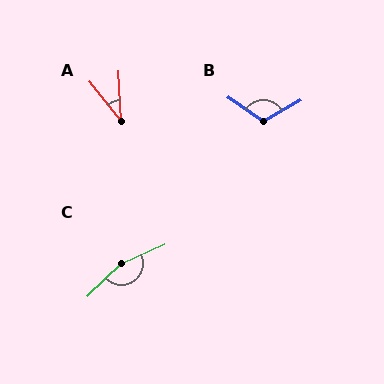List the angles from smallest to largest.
A (36°), B (116°), C (160°).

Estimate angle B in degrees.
Approximately 116 degrees.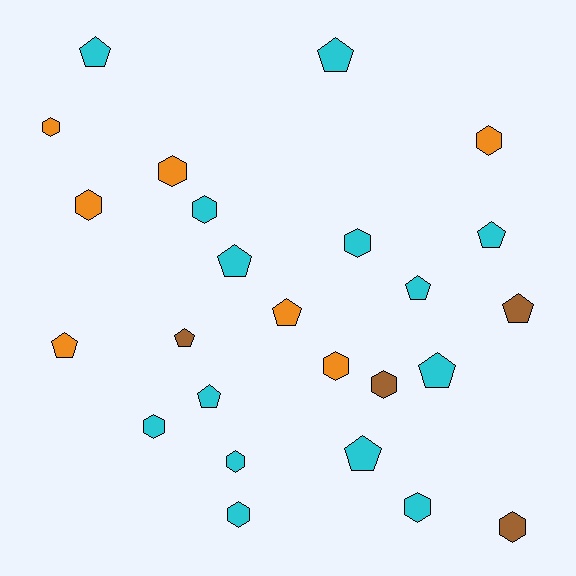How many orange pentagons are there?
There are 2 orange pentagons.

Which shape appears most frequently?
Hexagon, with 13 objects.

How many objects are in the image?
There are 25 objects.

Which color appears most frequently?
Cyan, with 14 objects.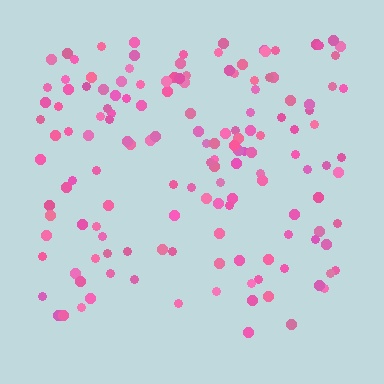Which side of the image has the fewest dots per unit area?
The bottom.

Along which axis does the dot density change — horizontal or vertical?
Vertical.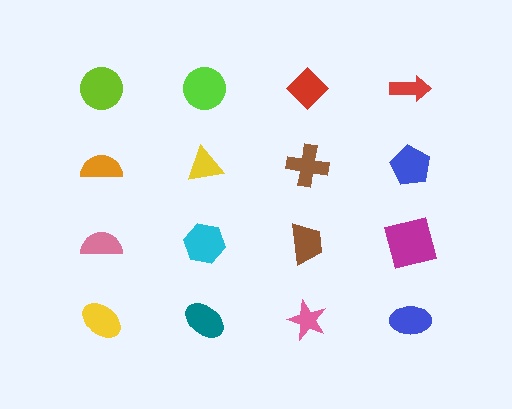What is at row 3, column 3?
A brown trapezoid.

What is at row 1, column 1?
A lime circle.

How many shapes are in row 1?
4 shapes.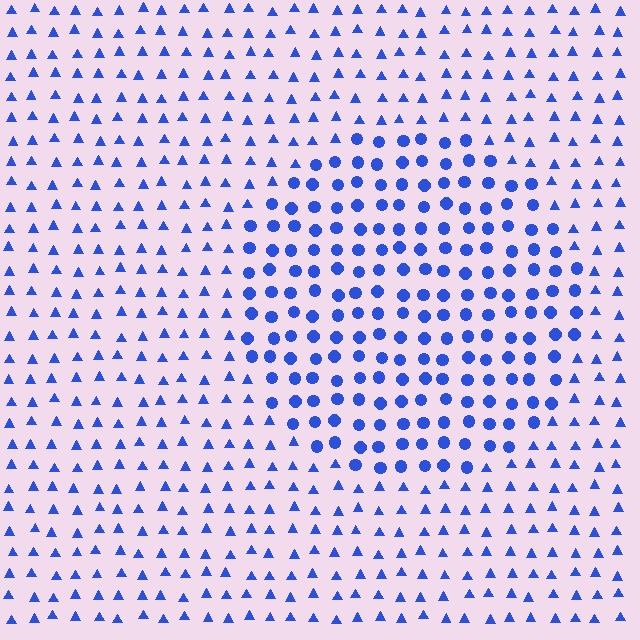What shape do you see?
I see a circle.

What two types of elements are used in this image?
The image uses circles inside the circle region and triangles outside it.